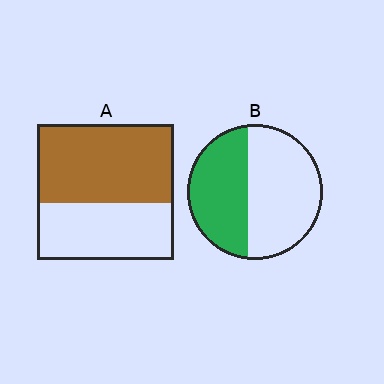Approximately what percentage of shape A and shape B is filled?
A is approximately 60% and B is approximately 45%.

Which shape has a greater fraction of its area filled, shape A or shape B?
Shape A.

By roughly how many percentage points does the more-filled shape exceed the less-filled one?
By roughly 15 percentage points (A over B).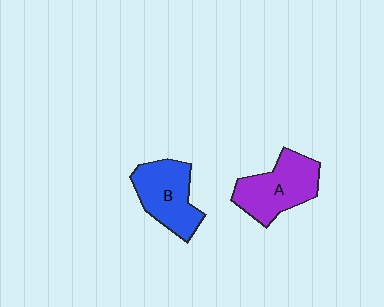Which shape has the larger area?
Shape A (purple).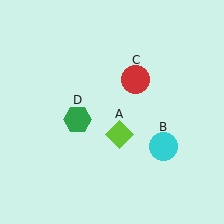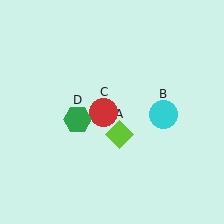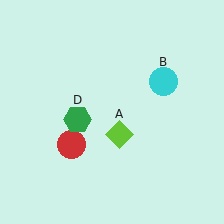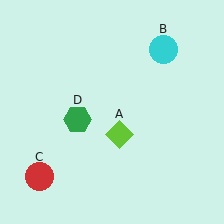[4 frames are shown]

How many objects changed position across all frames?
2 objects changed position: cyan circle (object B), red circle (object C).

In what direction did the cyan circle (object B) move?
The cyan circle (object B) moved up.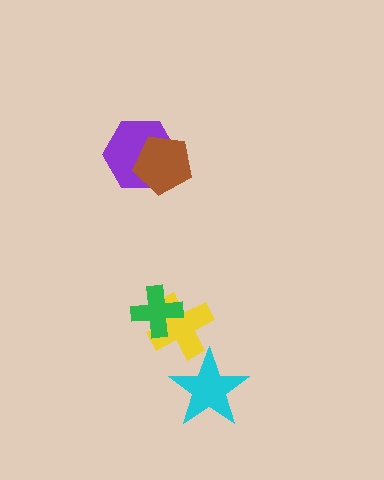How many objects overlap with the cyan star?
0 objects overlap with the cyan star.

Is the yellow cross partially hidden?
Yes, it is partially covered by another shape.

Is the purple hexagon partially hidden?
Yes, it is partially covered by another shape.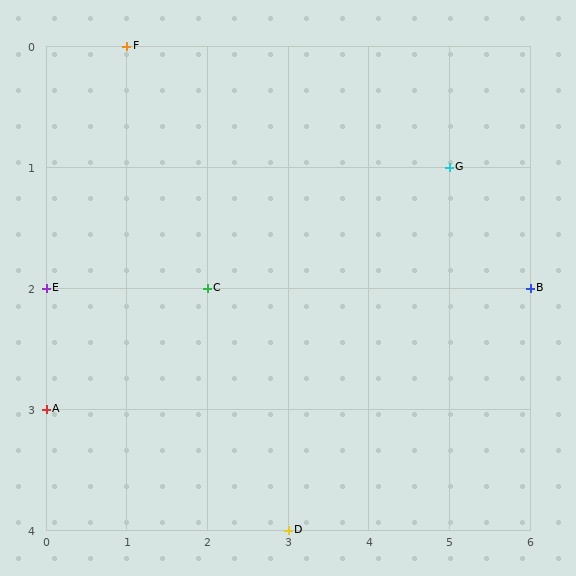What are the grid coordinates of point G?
Point G is at grid coordinates (5, 1).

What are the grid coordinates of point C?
Point C is at grid coordinates (2, 2).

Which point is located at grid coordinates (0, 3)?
Point A is at (0, 3).